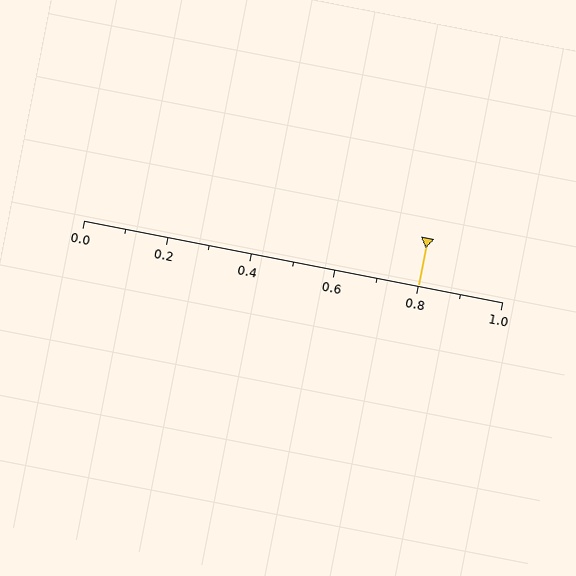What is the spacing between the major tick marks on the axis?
The major ticks are spaced 0.2 apart.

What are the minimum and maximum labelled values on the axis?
The axis runs from 0.0 to 1.0.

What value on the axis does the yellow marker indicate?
The marker indicates approximately 0.8.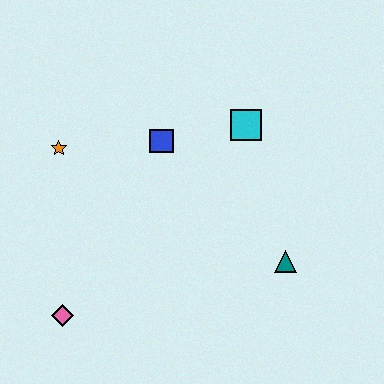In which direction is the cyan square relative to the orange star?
The cyan square is to the right of the orange star.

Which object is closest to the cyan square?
The blue square is closest to the cyan square.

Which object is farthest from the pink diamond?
The cyan square is farthest from the pink diamond.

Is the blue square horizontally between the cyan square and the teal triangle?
No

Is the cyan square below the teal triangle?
No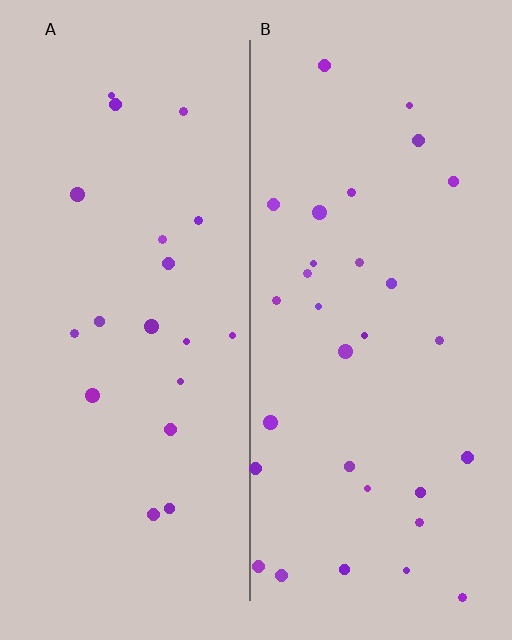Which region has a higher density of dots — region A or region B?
B (the right).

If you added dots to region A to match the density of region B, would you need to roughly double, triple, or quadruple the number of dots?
Approximately double.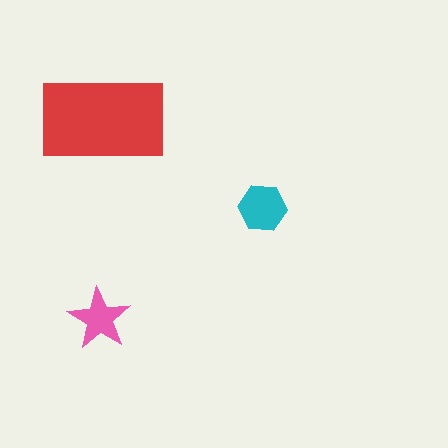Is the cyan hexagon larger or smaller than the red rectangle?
Smaller.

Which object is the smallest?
The pink star.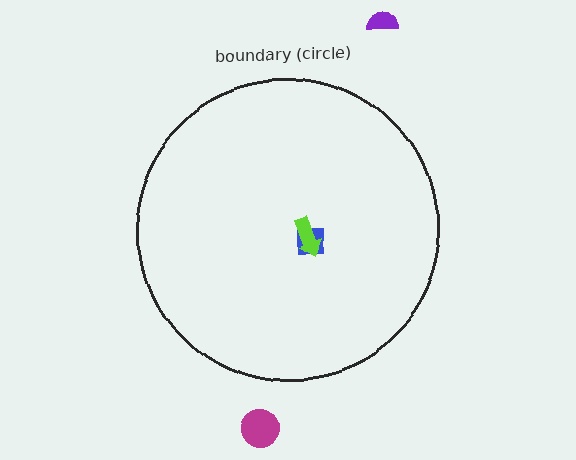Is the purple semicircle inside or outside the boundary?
Outside.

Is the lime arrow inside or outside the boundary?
Inside.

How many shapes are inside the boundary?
2 inside, 2 outside.